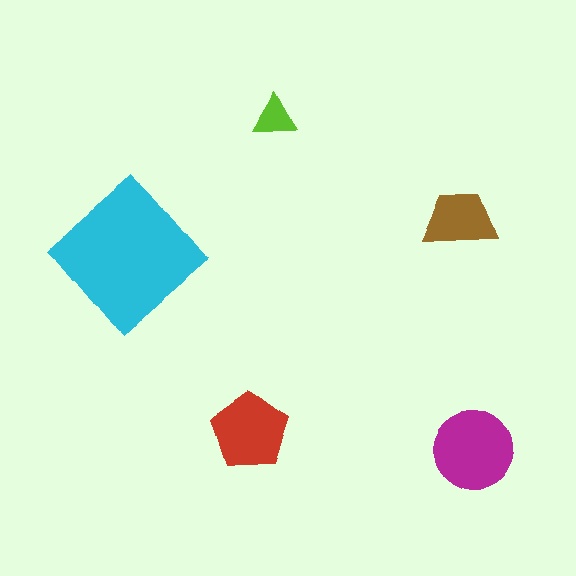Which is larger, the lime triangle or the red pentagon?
The red pentagon.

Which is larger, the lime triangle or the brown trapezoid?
The brown trapezoid.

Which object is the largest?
The cyan diamond.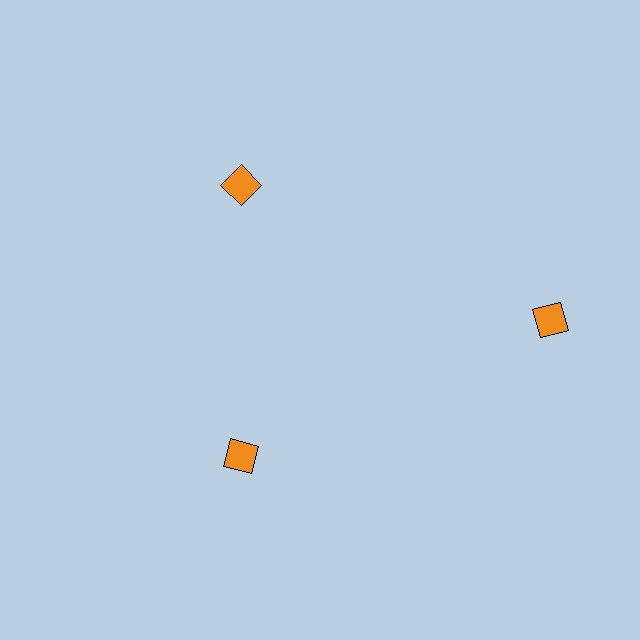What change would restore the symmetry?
The symmetry would be restored by moving it inward, back onto the ring so that all 3 diamonds sit at equal angles and equal distance from the center.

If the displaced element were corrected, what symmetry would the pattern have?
It would have 3-fold rotational symmetry — the pattern would map onto itself every 120 degrees.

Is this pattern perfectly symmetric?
No. The 3 orange diamonds are arranged in a ring, but one element near the 3 o'clock position is pushed outward from the center, breaking the 3-fold rotational symmetry.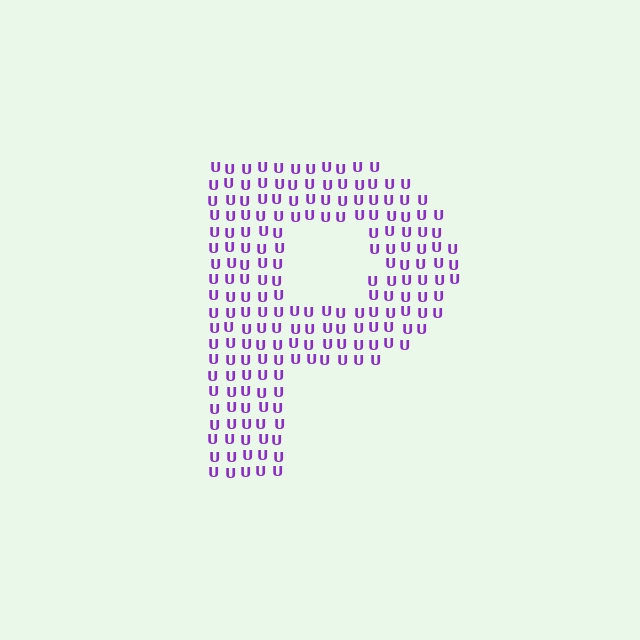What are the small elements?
The small elements are letter U's.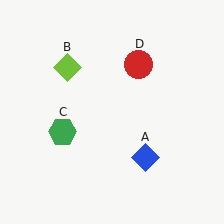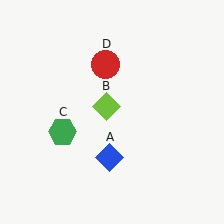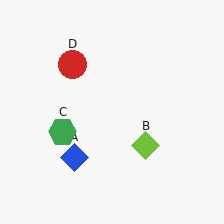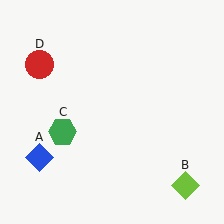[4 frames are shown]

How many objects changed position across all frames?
3 objects changed position: blue diamond (object A), lime diamond (object B), red circle (object D).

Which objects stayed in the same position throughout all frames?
Green hexagon (object C) remained stationary.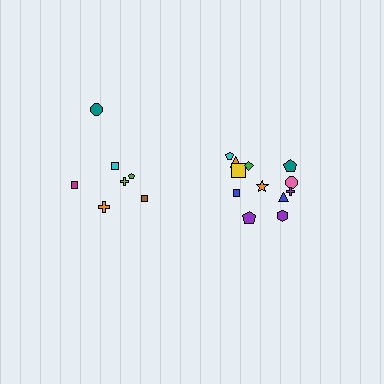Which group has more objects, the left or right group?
The right group.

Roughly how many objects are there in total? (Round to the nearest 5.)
Roughly 20 objects in total.